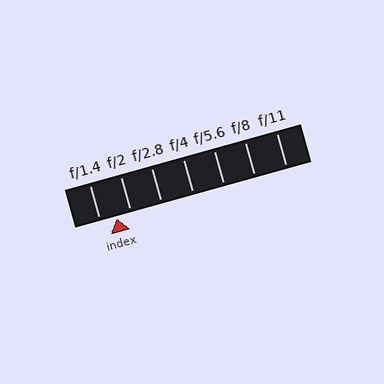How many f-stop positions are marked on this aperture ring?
There are 7 f-stop positions marked.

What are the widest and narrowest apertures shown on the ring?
The widest aperture shown is f/1.4 and the narrowest is f/11.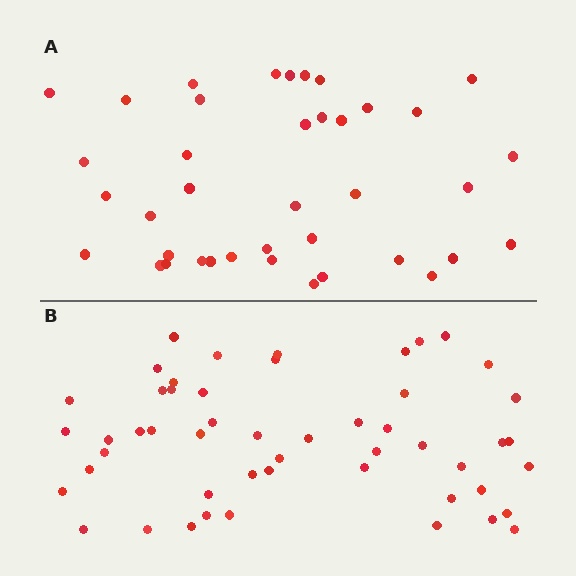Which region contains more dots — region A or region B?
Region B (the bottom region) has more dots.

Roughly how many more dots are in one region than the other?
Region B has roughly 12 or so more dots than region A.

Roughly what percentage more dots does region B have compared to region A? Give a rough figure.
About 30% more.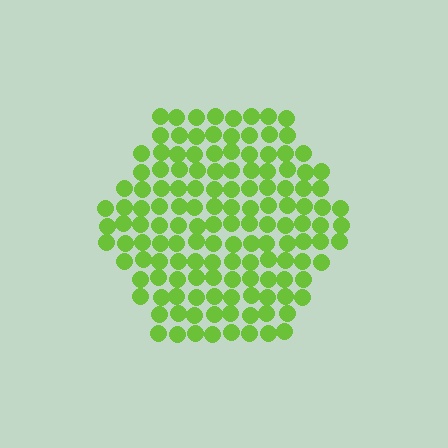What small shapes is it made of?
It is made of small circles.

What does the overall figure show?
The overall figure shows a hexagon.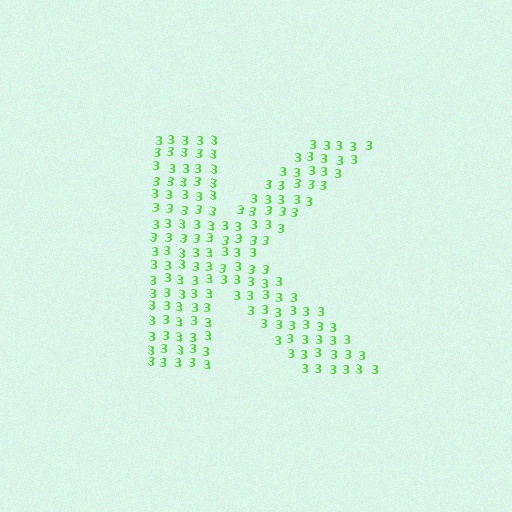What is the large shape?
The large shape is the letter K.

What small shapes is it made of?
It is made of small digit 3's.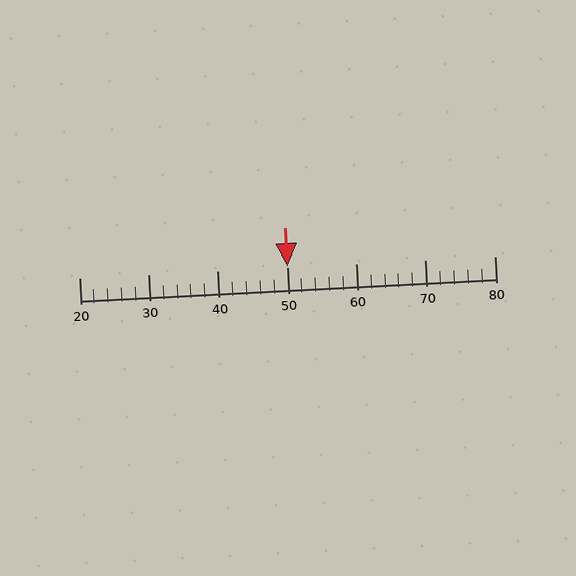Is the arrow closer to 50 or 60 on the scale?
The arrow is closer to 50.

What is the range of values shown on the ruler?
The ruler shows values from 20 to 80.